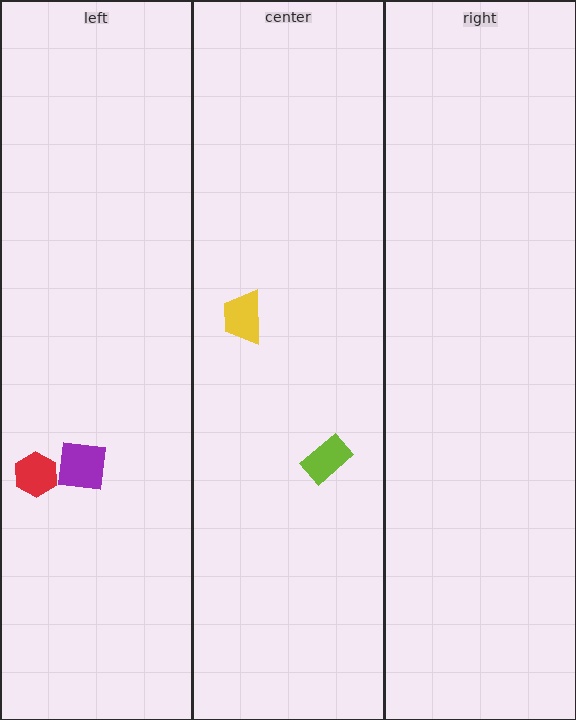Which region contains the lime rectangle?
The center region.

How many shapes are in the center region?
2.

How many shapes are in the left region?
2.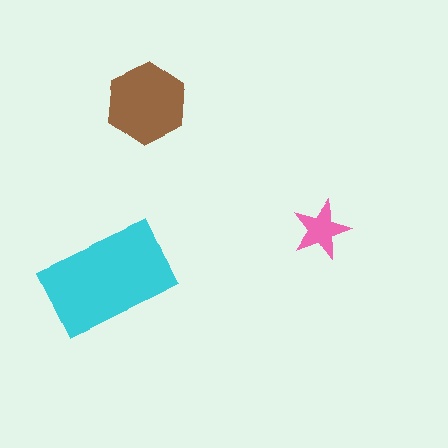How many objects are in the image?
There are 3 objects in the image.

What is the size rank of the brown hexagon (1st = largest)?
2nd.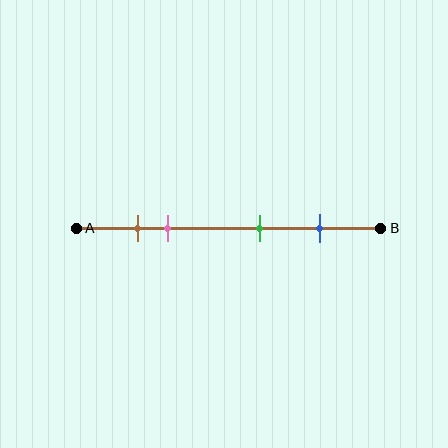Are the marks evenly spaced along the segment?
No, the marks are not evenly spaced.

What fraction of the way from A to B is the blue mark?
The blue mark is approximately 80% (0.8) of the way from A to B.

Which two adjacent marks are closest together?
The brown and pink marks are the closest adjacent pair.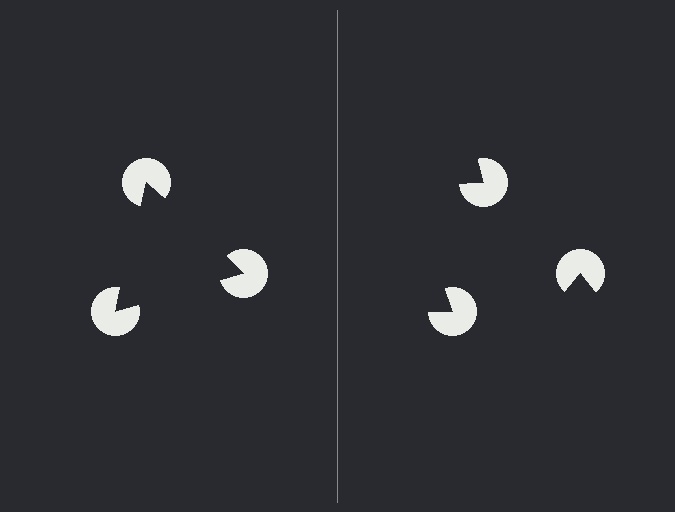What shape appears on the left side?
An illusory triangle.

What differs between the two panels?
The pac-man discs are positioned identically on both sides; only the wedge orientations differ. On the left they align to a triangle; on the right they are misaligned.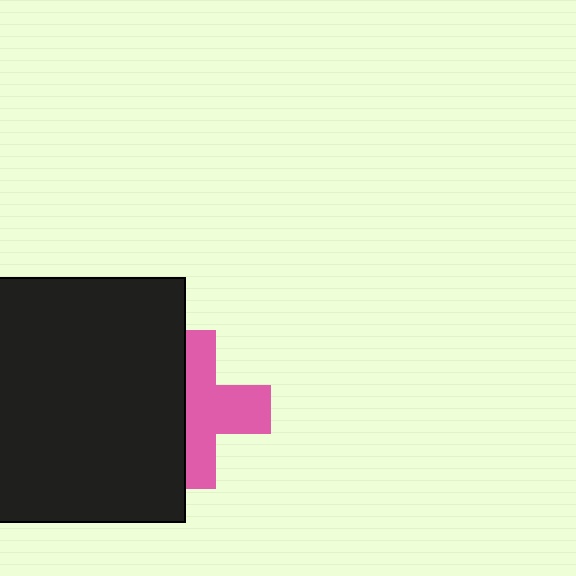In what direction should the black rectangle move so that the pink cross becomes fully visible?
The black rectangle should move left. That is the shortest direction to clear the overlap and leave the pink cross fully visible.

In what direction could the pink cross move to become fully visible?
The pink cross could move right. That would shift it out from behind the black rectangle entirely.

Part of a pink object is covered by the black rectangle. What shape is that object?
It is a cross.